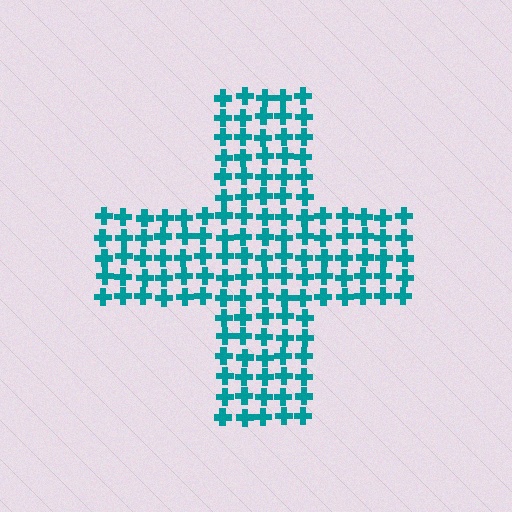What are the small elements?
The small elements are crosses.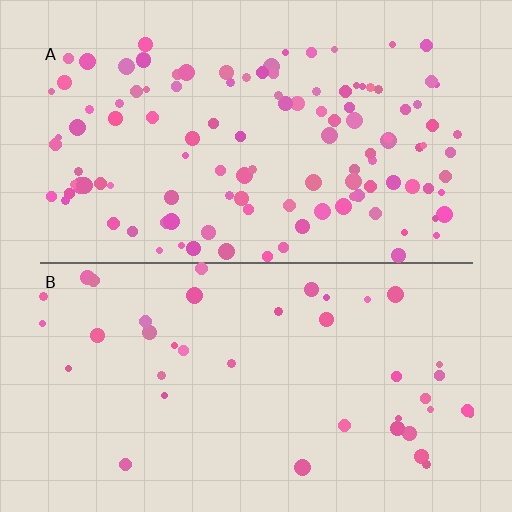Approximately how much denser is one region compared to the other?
Approximately 2.9× — region A over region B.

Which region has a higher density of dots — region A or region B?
A (the top).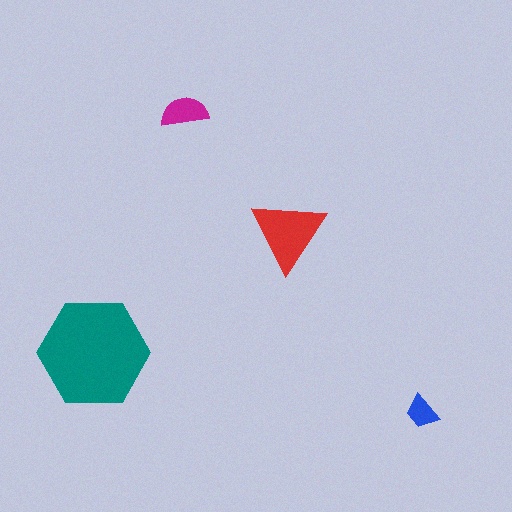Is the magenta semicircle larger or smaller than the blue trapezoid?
Larger.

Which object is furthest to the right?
The blue trapezoid is rightmost.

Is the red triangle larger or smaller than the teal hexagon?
Smaller.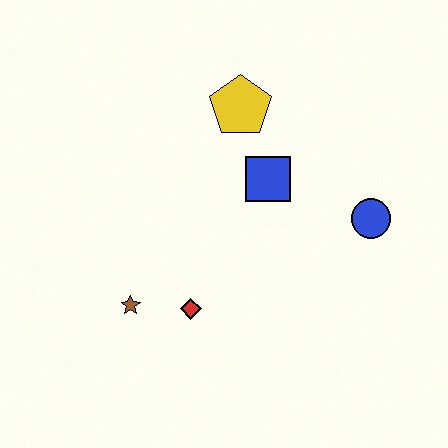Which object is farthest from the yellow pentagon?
The brown star is farthest from the yellow pentagon.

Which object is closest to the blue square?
The yellow pentagon is closest to the blue square.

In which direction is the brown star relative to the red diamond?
The brown star is to the left of the red diamond.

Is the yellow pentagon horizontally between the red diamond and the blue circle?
Yes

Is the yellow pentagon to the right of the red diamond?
Yes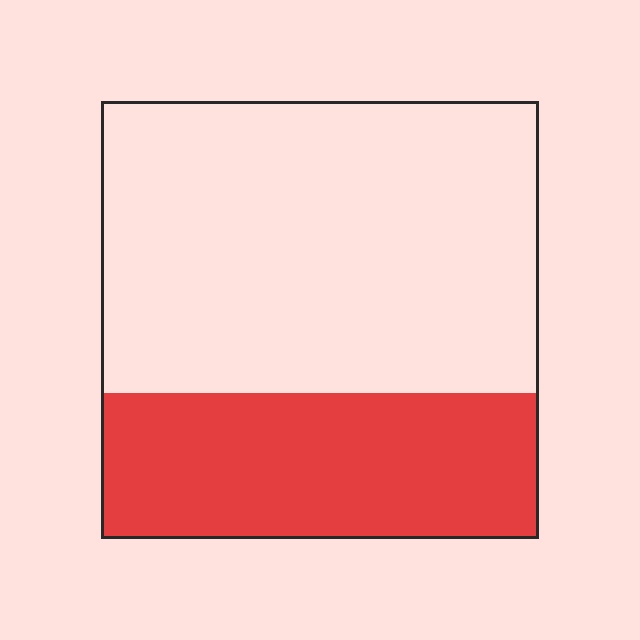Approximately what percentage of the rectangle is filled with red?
Approximately 35%.